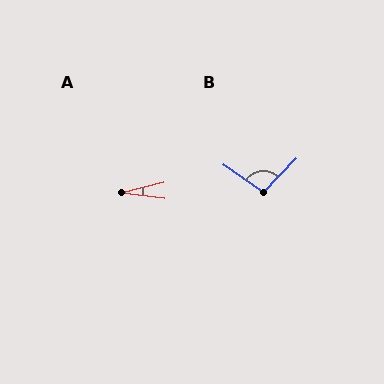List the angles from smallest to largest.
A (21°), B (100°).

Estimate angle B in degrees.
Approximately 100 degrees.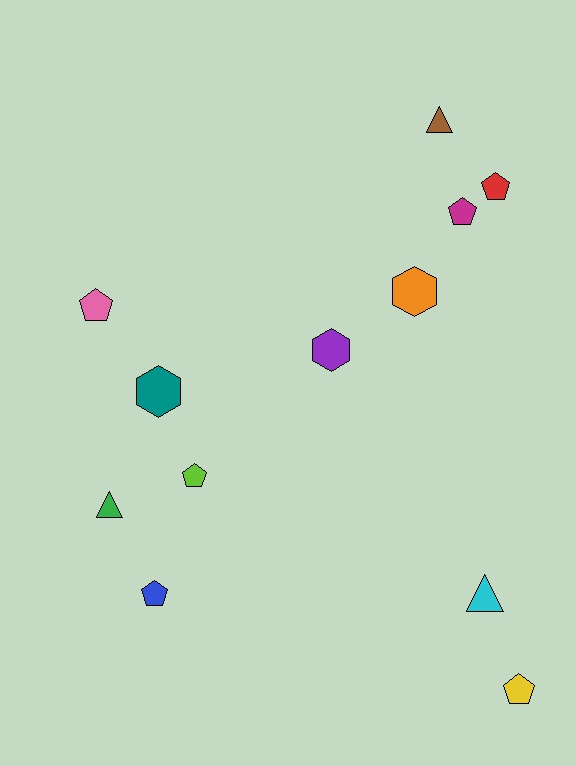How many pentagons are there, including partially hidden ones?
There are 6 pentagons.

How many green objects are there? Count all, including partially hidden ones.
There is 1 green object.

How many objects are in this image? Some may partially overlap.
There are 12 objects.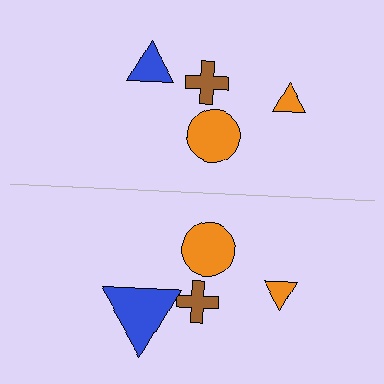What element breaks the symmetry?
The blue triangle on the bottom side has a different size than its mirror counterpart.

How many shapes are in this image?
There are 8 shapes in this image.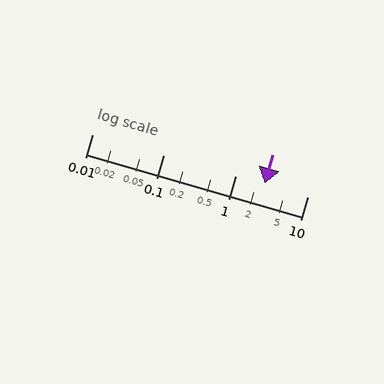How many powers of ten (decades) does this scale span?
The scale spans 3 decades, from 0.01 to 10.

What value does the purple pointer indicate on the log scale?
The pointer indicates approximately 2.5.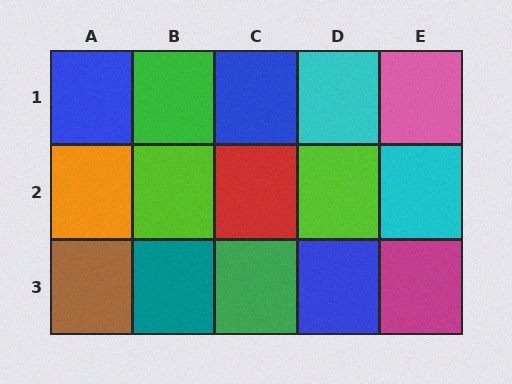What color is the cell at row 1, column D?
Cyan.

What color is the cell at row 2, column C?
Red.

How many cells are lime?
2 cells are lime.